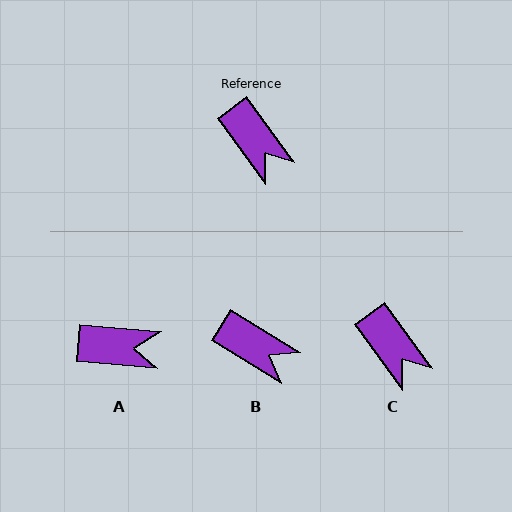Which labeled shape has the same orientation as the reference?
C.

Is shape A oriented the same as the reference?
No, it is off by about 49 degrees.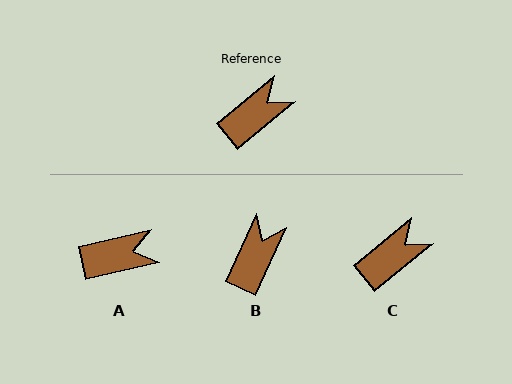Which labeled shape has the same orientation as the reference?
C.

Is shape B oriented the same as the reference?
No, it is off by about 26 degrees.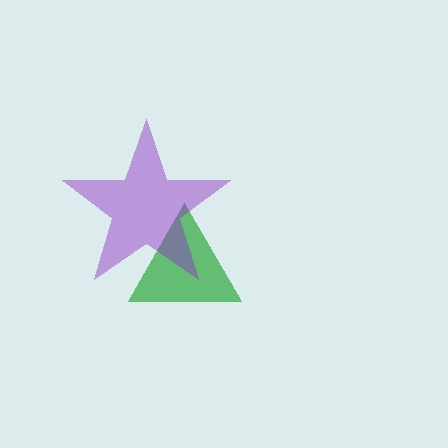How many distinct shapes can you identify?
There are 2 distinct shapes: a green triangle, a purple star.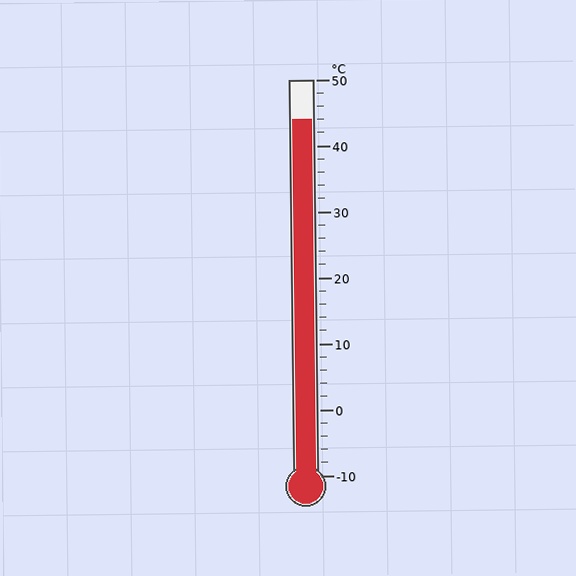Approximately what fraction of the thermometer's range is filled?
The thermometer is filled to approximately 90% of its range.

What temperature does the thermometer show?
The thermometer shows approximately 44°C.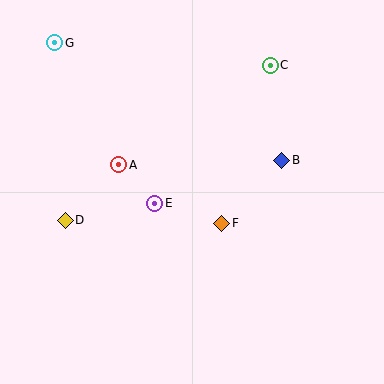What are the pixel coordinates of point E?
Point E is at (155, 203).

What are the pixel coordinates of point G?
Point G is at (55, 43).